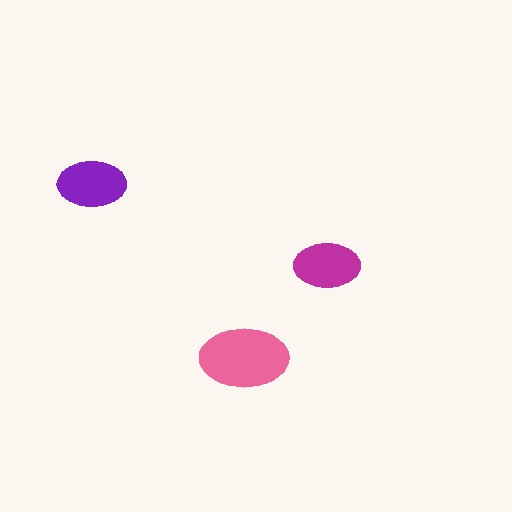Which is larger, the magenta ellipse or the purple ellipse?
The purple one.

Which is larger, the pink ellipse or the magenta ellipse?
The pink one.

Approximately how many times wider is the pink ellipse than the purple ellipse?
About 1.5 times wider.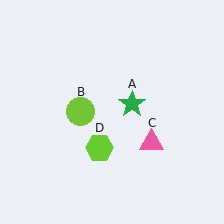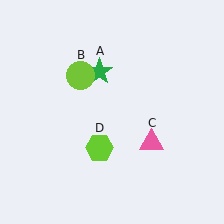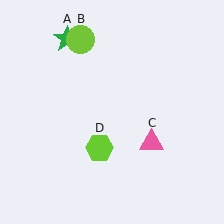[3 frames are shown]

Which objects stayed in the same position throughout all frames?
Pink triangle (object C) and lime hexagon (object D) remained stationary.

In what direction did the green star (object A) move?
The green star (object A) moved up and to the left.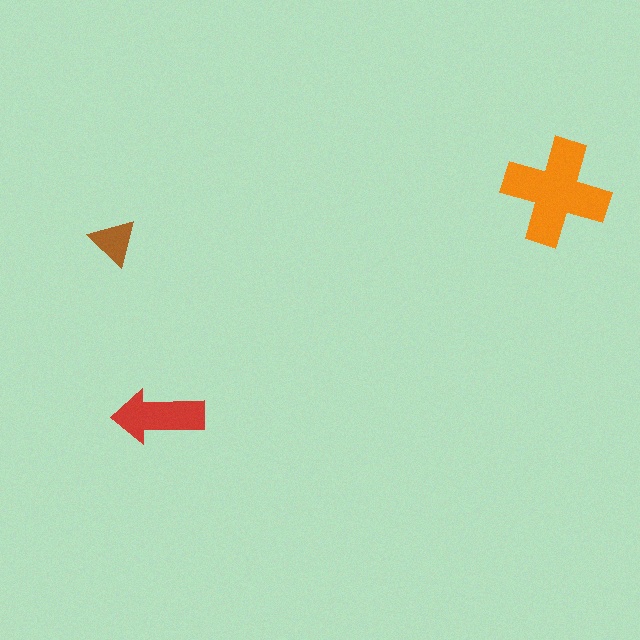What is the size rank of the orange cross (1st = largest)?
1st.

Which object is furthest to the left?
The brown triangle is leftmost.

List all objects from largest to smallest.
The orange cross, the red arrow, the brown triangle.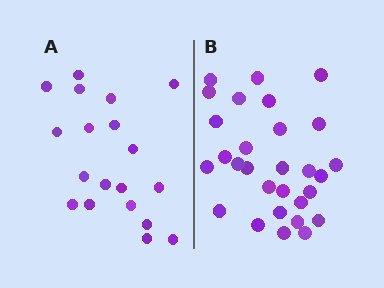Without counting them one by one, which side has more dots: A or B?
Region B (the right region) has more dots.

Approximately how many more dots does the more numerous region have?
Region B has roughly 10 or so more dots than region A.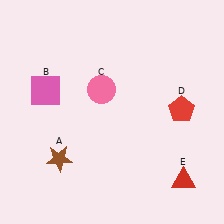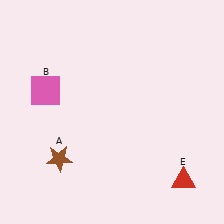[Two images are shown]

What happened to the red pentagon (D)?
The red pentagon (D) was removed in Image 2. It was in the top-right area of Image 1.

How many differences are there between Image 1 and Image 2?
There are 2 differences between the two images.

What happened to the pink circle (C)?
The pink circle (C) was removed in Image 2. It was in the top-left area of Image 1.